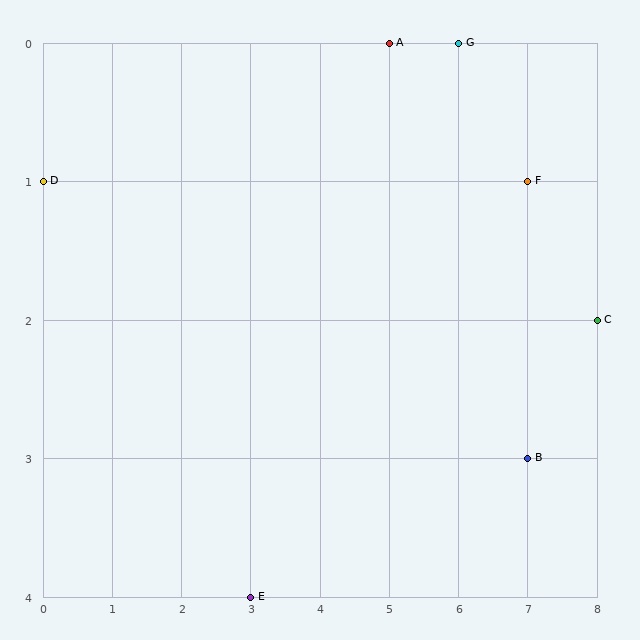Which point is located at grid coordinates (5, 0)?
Point A is at (5, 0).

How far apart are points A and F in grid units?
Points A and F are 2 columns and 1 row apart (about 2.2 grid units diagonally).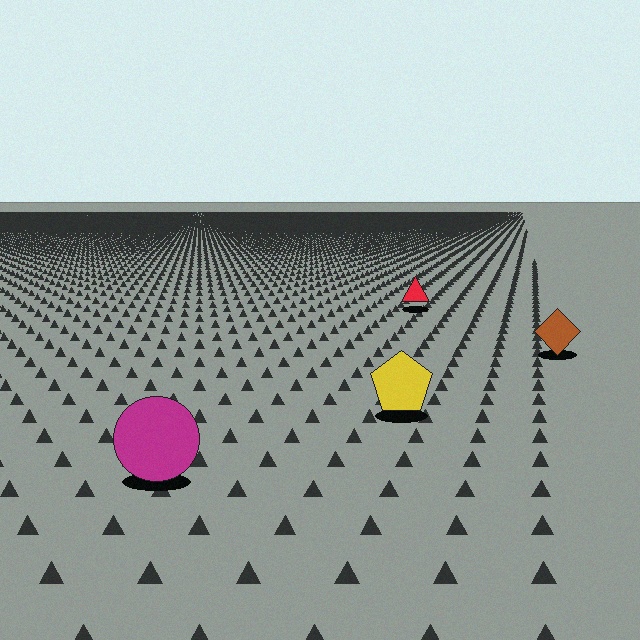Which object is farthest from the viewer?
The red triangle is farthest from the viewer. It appears smaller and the ground texture around it is denser.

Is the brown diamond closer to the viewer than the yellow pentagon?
No. The yellow pentagon is closer — you can tell from the texture gradient: the ground texture is coarser near it.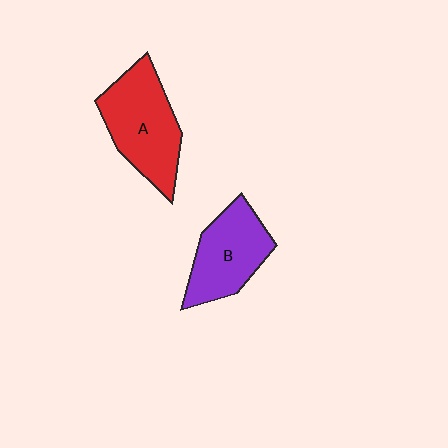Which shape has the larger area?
Shape A (red).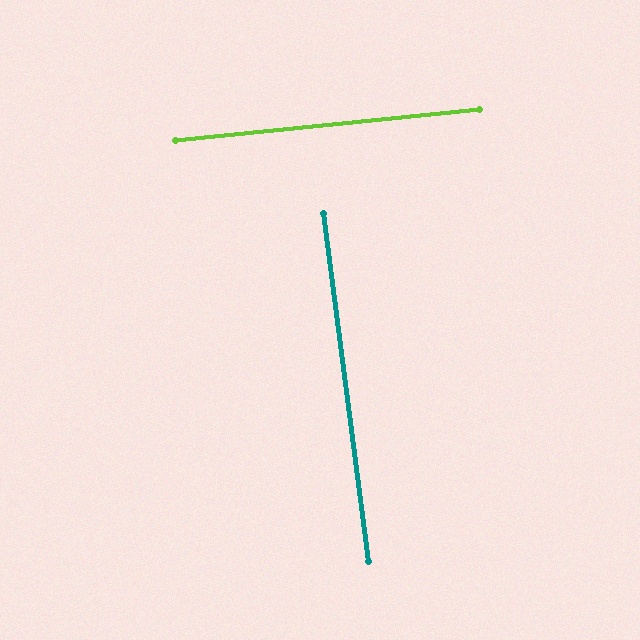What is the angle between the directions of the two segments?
Approximately 89 degrees.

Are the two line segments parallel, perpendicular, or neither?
Perpendicular — they meet at approximately 89°.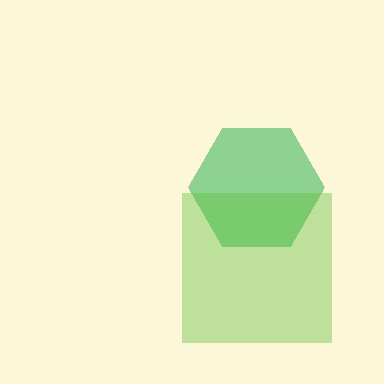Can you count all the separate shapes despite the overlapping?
Yes, there are 2 separate shapes.